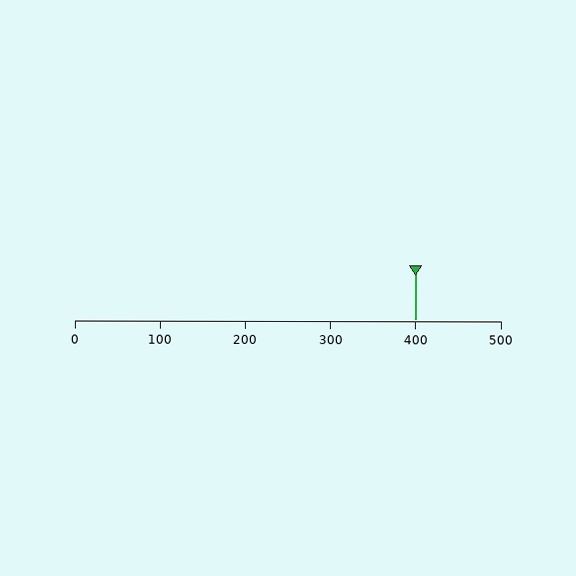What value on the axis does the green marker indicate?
The marker indicates approximately 400.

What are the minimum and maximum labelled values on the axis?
The axis runs from 0 to 500.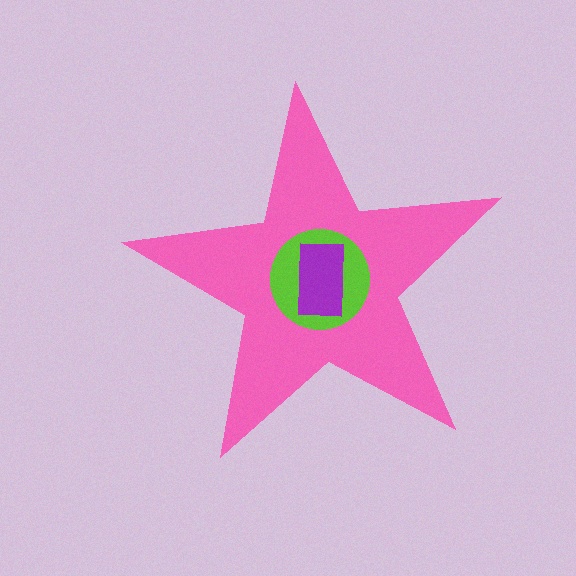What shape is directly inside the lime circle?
The purple rectangle.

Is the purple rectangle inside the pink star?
Yes.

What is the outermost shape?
The pink star.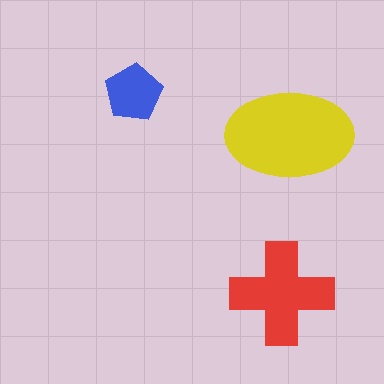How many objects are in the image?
There are 3 objects in the image.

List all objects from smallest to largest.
The blue pentagon, the red cross, the yellow ellipse.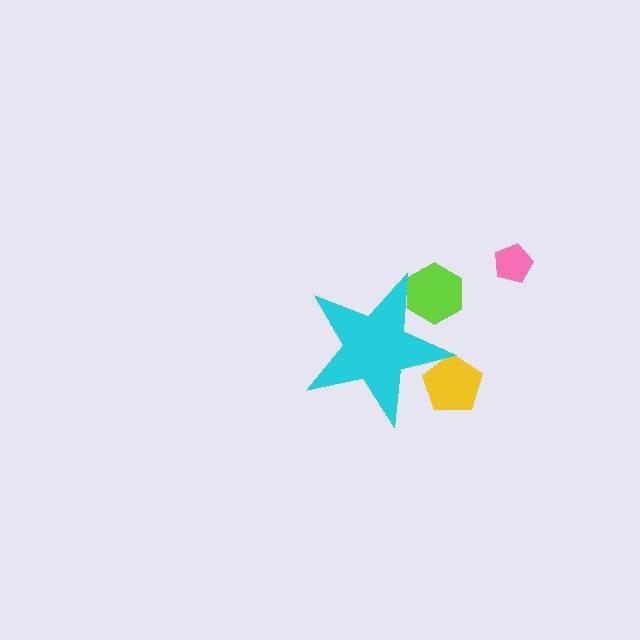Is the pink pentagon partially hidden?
No, the pink pentagon is fully visible.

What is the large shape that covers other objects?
A cyan star.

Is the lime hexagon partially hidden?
Yes, the lime hexagon is partially hidden behind the cyan star.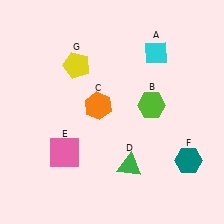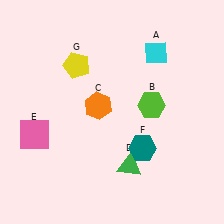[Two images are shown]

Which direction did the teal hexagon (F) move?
The teal hexagon (F) moved left.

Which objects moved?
The objects that moved are: the pink square (E), the teal hexagon (F).